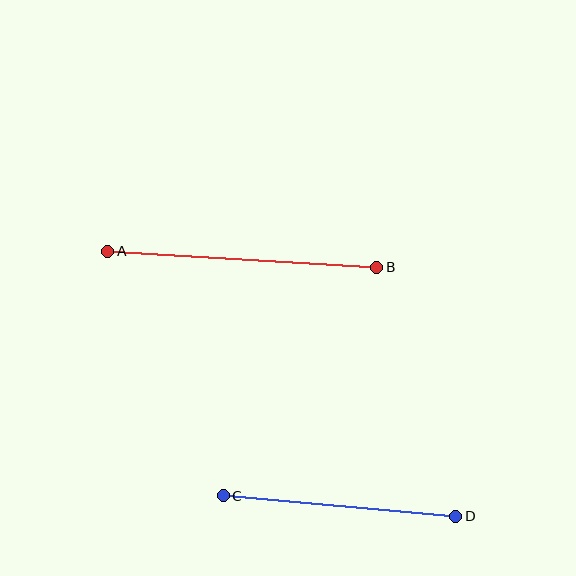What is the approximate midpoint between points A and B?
The midpoint is at approximately (242, 259) pixels.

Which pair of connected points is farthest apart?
Points A and B are farthest apart.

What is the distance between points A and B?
The distance is approximately 270 pixels.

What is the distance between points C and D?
The distance is approximately 233 pixels.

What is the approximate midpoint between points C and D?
The midpoint is at approximately (339, 506) pixels.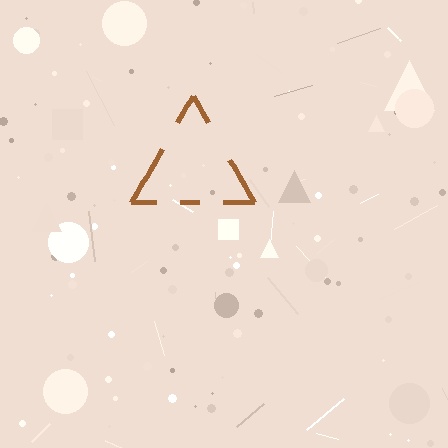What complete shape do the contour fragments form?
The contour fragments form a triangle.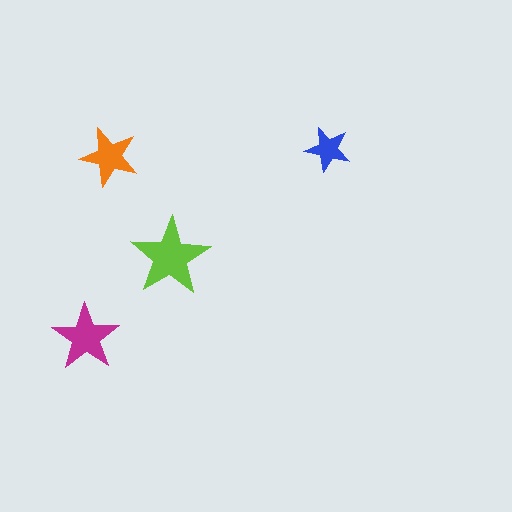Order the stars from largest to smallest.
the lime one, the magenta one, the orange one, the blue one.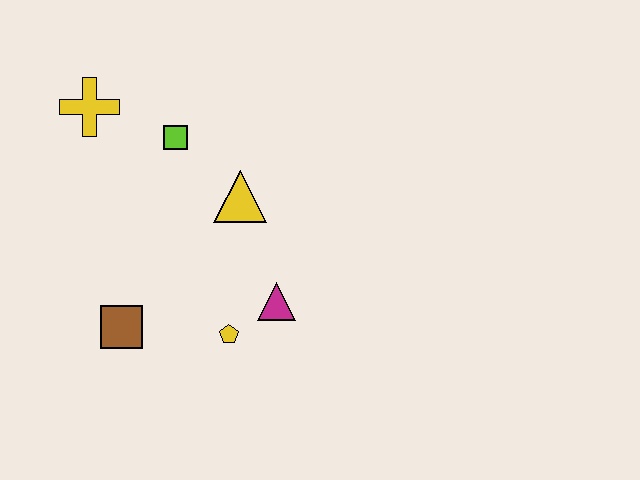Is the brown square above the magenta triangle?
No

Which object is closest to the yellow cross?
The lime square is closest to the yellow cross.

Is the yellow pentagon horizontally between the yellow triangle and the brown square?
Yes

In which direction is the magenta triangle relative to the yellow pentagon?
The magenta triangle is to the right of the yellow pentagon.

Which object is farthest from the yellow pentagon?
The yellow cross is farthest from the yellow pentagon.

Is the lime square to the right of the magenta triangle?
No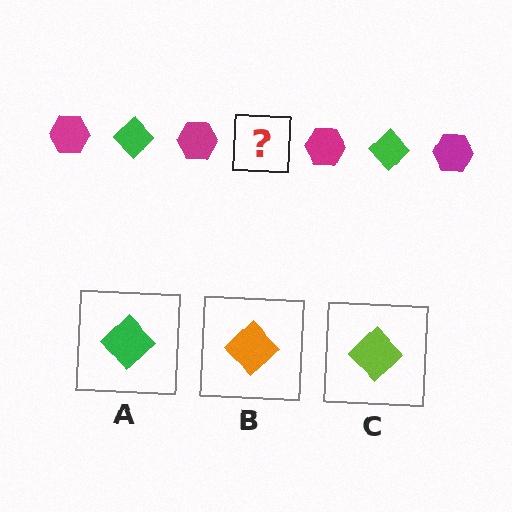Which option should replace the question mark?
Option A.